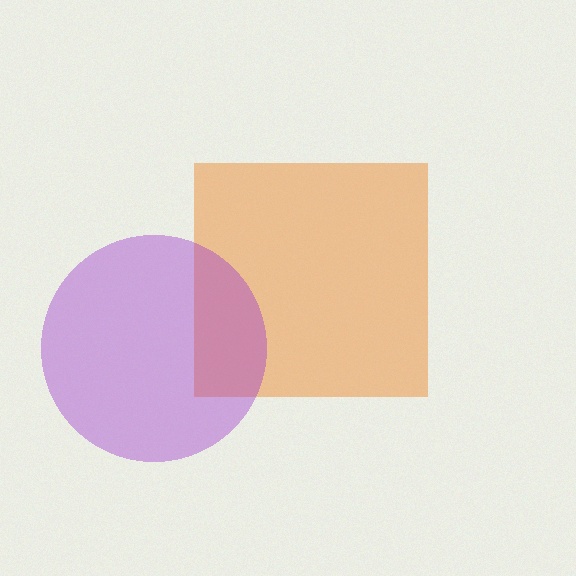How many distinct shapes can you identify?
There are 2 distinct shapes: an orange square, a purple circle.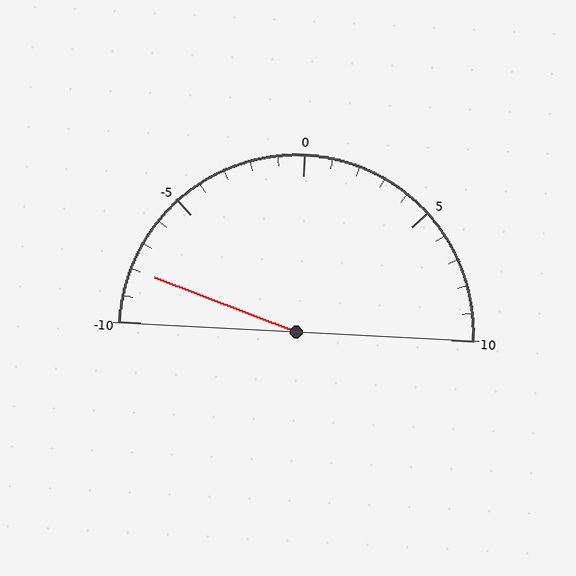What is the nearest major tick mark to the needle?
The nearest major tick mark is -10.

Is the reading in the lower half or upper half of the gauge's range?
The reading is in the lower half of the range (-10 to 10).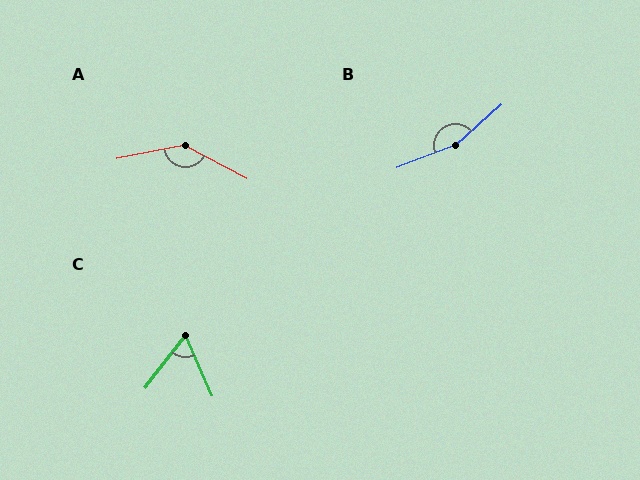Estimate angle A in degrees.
Approximately 141 degrees.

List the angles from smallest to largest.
C (61°), A (141°), B (159°).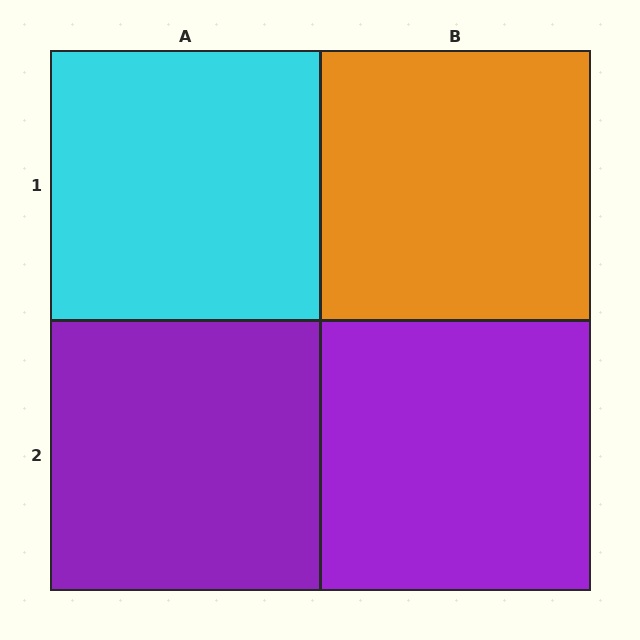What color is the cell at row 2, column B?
Purple.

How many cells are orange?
1 cell is orange.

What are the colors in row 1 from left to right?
Cyan, orange.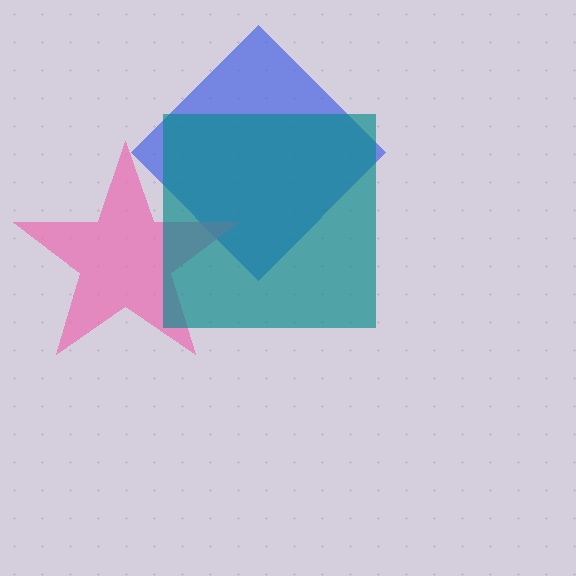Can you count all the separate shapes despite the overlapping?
Yes, there are 3 separate shapes.